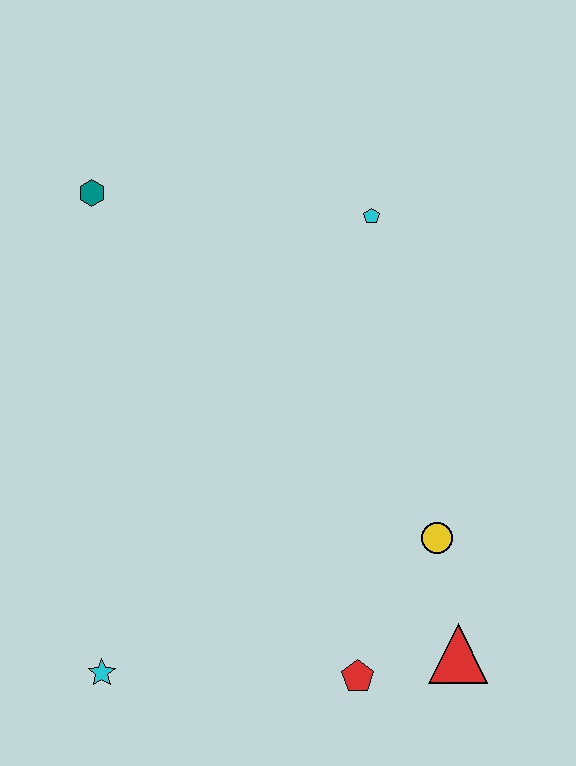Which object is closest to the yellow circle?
The red triangle is closest to the yellow circle.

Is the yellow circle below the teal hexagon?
Yes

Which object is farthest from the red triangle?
The teal hexagon is farthest from the red triangle.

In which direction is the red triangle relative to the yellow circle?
The red triangle is below the yellow circle.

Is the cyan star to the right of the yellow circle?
No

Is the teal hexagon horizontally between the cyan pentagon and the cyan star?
No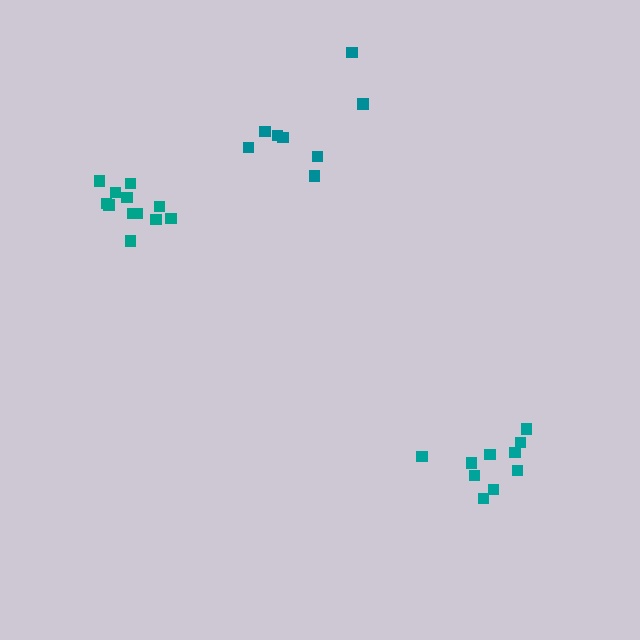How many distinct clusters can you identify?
There are 3 distinct clusters.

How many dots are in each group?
Group 1: 10 dots, Group 2: 12 dots, Group 3: 8 dots (30 total).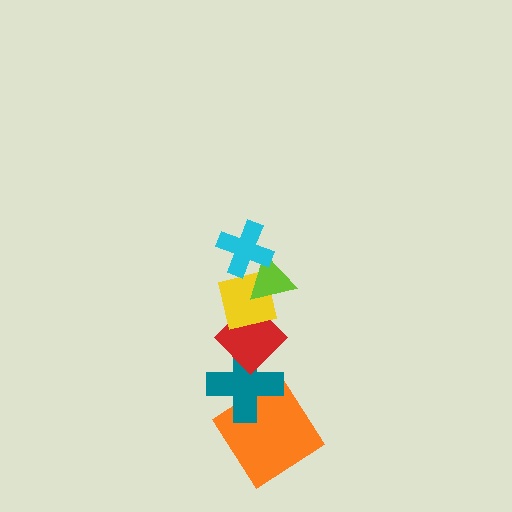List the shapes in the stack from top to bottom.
From top to bottom: the cyan cross, the lime triangle, the yellow square, the red diamond, the teal cross, the orange diamond.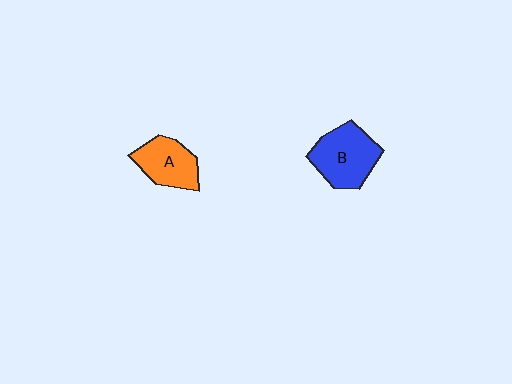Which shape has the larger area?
Shape B (blue).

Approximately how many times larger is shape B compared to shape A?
Approximately 1.3 times.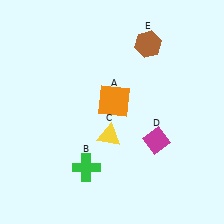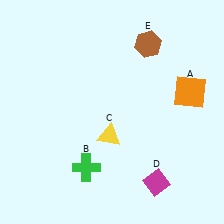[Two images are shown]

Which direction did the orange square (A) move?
The orange square (A) moved right.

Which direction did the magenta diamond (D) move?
The magenta diamond (D) moved down.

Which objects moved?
The objects that moved are: the orange square (A), the magenta diamond (D).